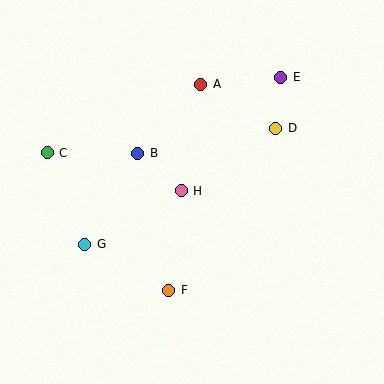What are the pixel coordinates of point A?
Point A is at (200, 84).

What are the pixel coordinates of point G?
Point G is at (85, 244).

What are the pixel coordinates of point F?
Point F is at (169, 290).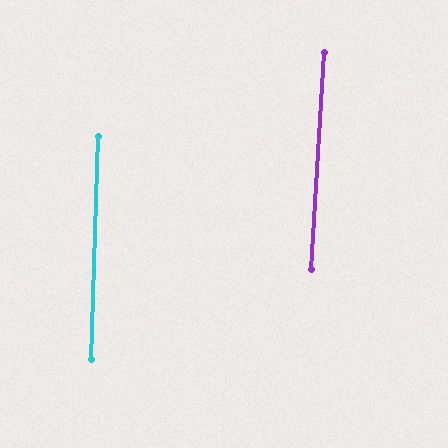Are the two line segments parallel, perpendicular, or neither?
Parallel — their directions differ by only 1.5°.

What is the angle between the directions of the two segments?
Approximately 1 degree.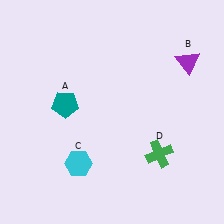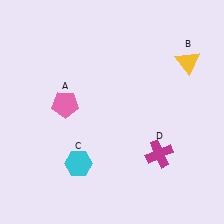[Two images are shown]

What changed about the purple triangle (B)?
In Image 1, B is purple. In Image 2, it changed to yellow.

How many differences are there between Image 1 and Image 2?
There are 3 differences between the two images.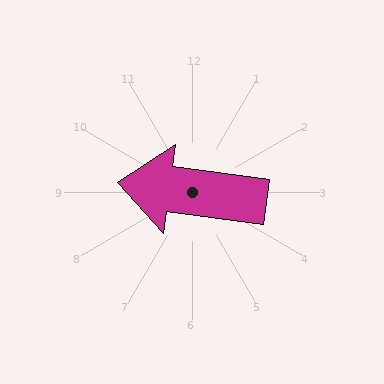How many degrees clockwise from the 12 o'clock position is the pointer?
Approximately 278 degrees.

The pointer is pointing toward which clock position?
Roughly 9 o'clock.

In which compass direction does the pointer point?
West.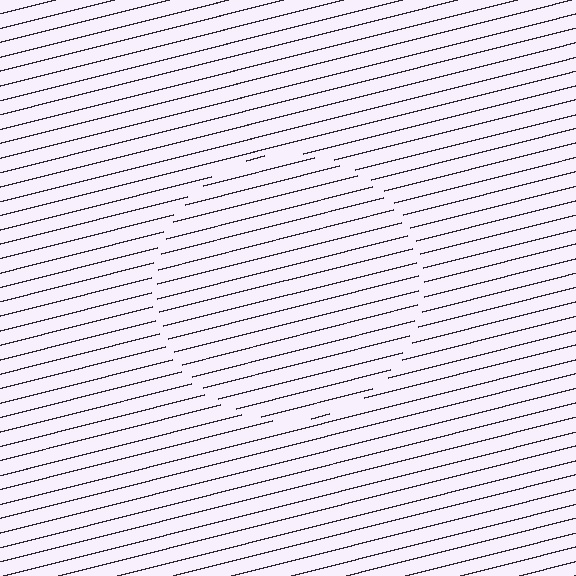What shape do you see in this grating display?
An illusory circle. The interior of the shape contains the same grating, shifted by half a period — the contour is defined by the phase discontinuity where line-ends from the inner and outer gratings abut.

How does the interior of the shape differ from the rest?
The interior of the shape contains the same grating, shifted by half a period — the contour is defined by the phase discontinuity where line-ends from the inner and outer gratings abut.